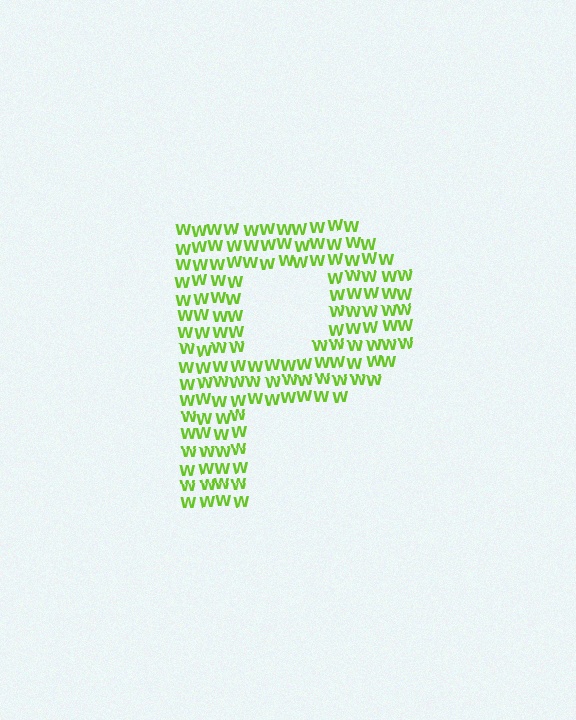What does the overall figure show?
The overall figure shows the letter P.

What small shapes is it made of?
It is made of small letter W's.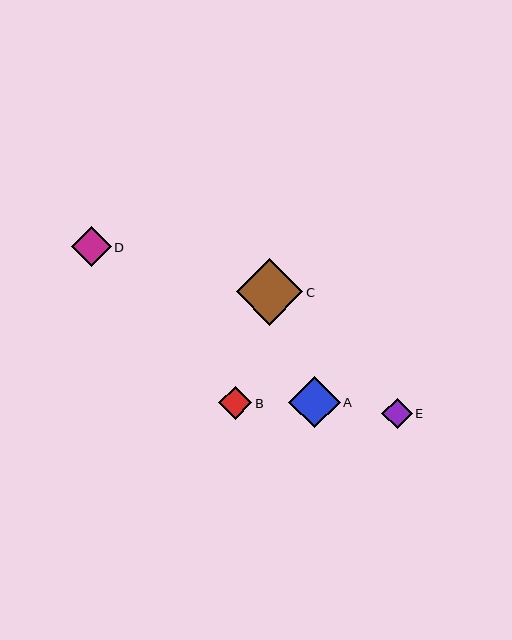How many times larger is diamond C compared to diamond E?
Diamond C is approximately 2.2 times the size of diamond E.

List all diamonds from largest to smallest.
From largest to smallest: C, A, D, B, E.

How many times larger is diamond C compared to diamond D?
Diamond C is approximately 1.7 times the size of diamond D.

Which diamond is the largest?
Diamond C is the largest with a size of approximately 66 pixels.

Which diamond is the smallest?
Diamond E is the smallest with a size of approximately 30 pixels.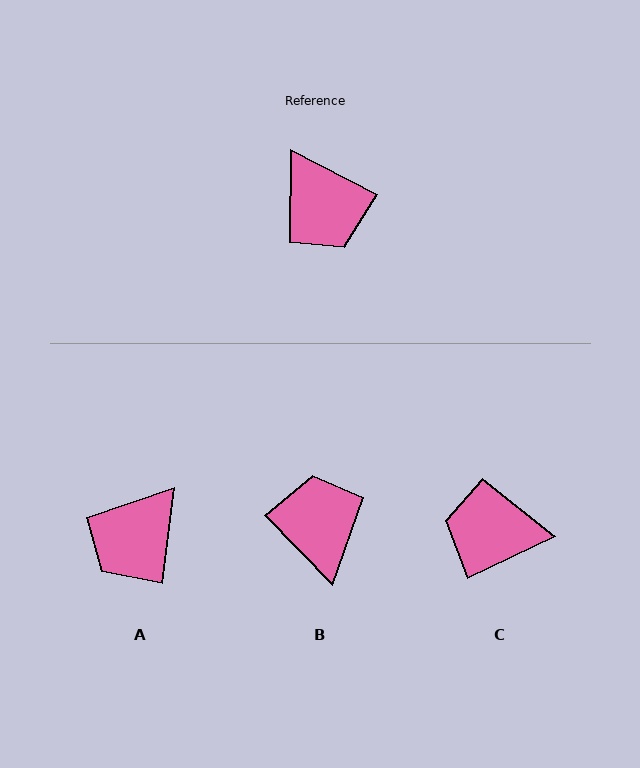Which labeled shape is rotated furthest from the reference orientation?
B, about 162 degrees away.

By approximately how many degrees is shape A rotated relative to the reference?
Approximately 70 degrees clockwise.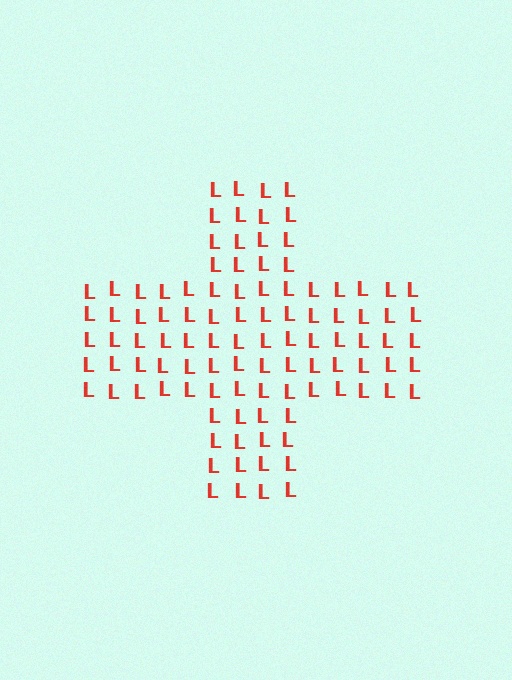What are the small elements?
The small elements are letter L's.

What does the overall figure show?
The overall figure shows a cross.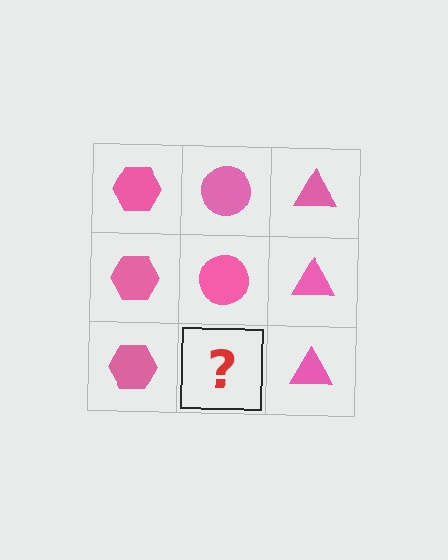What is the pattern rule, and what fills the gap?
The rule is that each column has a consistent shape. The gap should be filled with a pink circle.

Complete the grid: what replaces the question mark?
The question mark should be replaced with a pink circle.